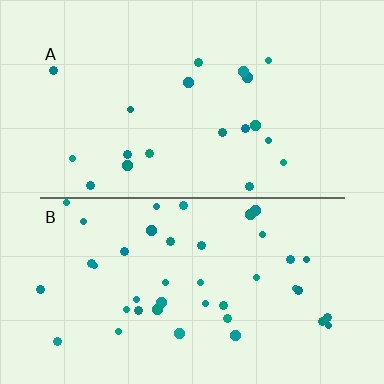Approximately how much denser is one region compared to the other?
Approximately 2.2× — region B over region A.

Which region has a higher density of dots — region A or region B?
B (the bottom).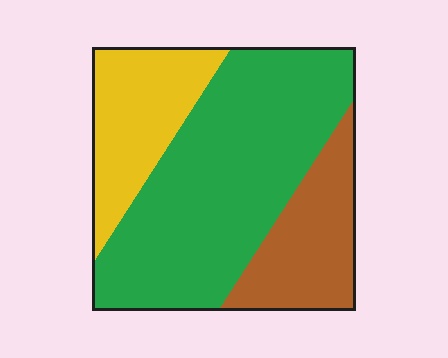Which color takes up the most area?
Green, at roughly 55%.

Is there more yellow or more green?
Green.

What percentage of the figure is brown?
Brown covers 21% of the figure.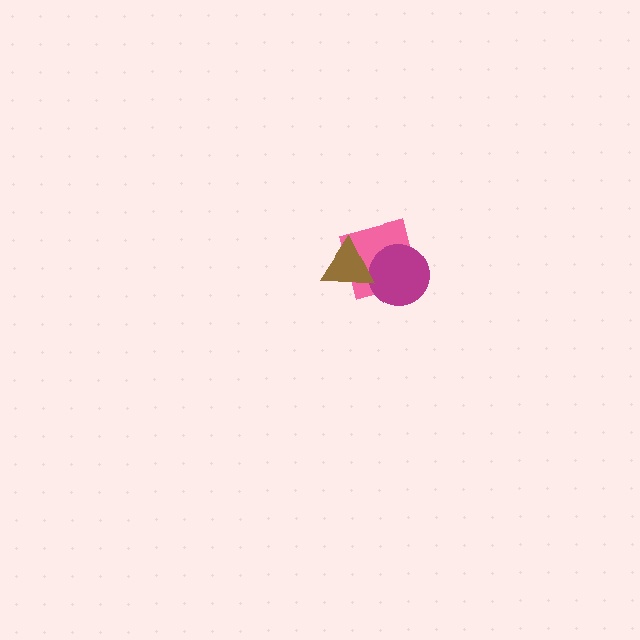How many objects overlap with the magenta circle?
2 objects overlap with the magenta circle.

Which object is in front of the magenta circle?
The brown triangle is in front of the magenta circle.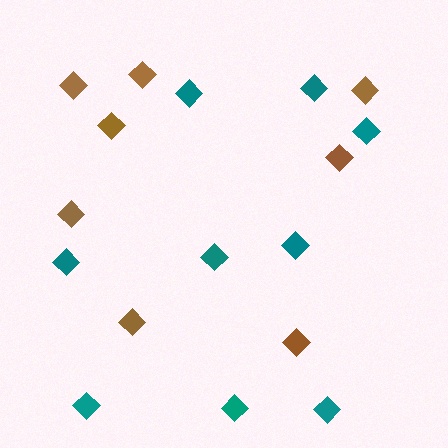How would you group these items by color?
There are 2 groups: one group of brown diamonds (8) and one group of teal diamonds (9).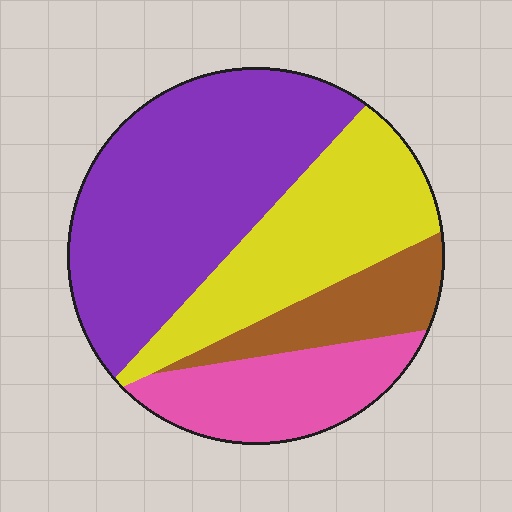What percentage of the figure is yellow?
Yellow covers 27% of the figure.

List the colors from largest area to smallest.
From largest to smallest: purple, yellow, pink, brown.